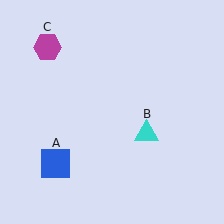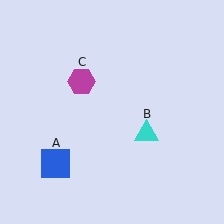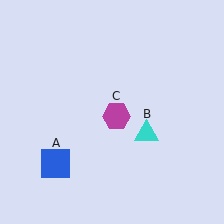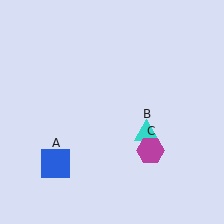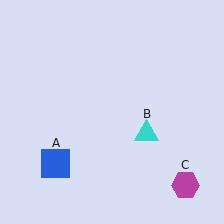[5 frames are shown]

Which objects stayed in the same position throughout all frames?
Blue square (object A) and cyan triangle (object B) remained stationary.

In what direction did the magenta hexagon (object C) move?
The magenta hexagon (object C) moved down and to the right.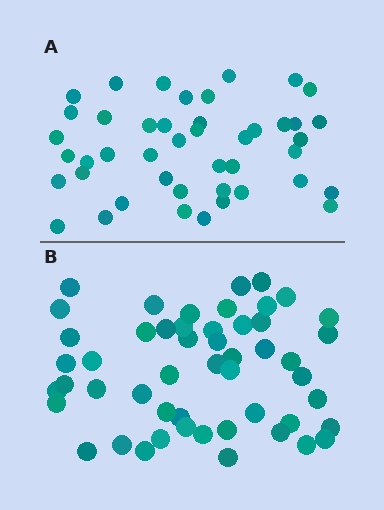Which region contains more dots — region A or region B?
Region B (the bottom region) has more dots.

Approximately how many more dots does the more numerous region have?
Region B has roughly 8 or so more dots than region A.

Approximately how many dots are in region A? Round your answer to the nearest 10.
About 40 dots. (The exact count is 44, which rounds to 40.)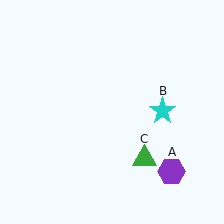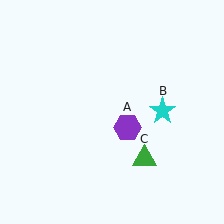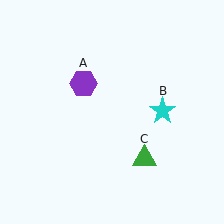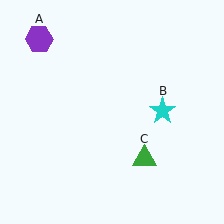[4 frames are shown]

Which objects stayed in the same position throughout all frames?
Cyan star (object B) and green triangle (object C) remained stationary.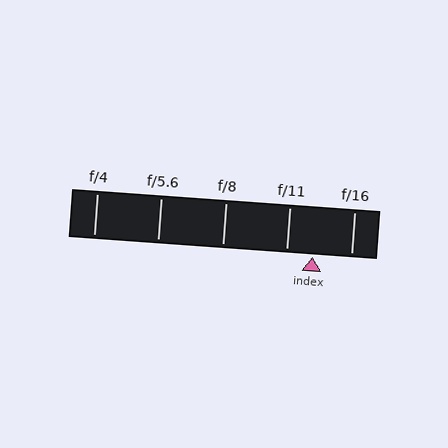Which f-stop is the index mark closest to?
The index mark is closest to f/11.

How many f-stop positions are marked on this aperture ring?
There are 5 f-stop positions marked.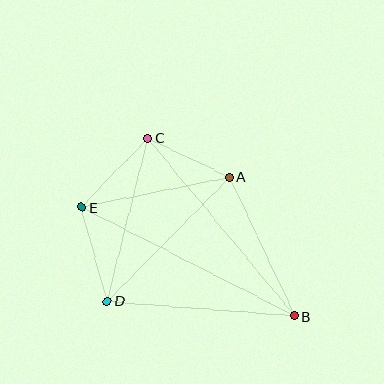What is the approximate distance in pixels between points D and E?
The distance between D and E is approximately 97 pixels.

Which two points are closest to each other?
Points A and C are closest to each other.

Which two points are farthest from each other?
Points B and E are farthest from each other.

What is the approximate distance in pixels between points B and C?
The distance between B and C is approximately 231 pixels.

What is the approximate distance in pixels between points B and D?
The distance between B and D is approximately 188 pixels.